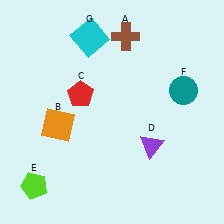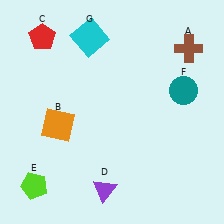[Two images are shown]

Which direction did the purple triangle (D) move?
The purple triangle (D) moved left.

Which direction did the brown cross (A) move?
The brown cross (A) moved right.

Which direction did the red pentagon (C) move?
The red pentagon (C) moved up.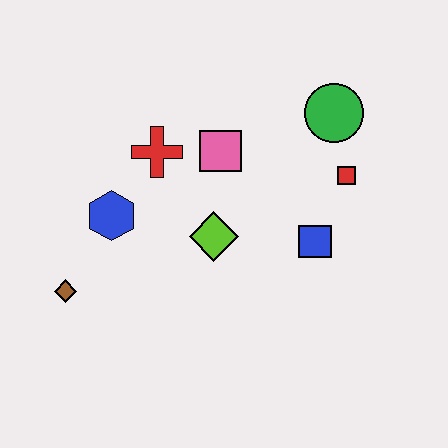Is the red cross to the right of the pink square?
No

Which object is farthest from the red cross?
The red square is farthest from the red cross.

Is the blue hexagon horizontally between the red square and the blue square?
No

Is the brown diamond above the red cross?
No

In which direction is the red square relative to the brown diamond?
The red square is to the right of the brown diamond.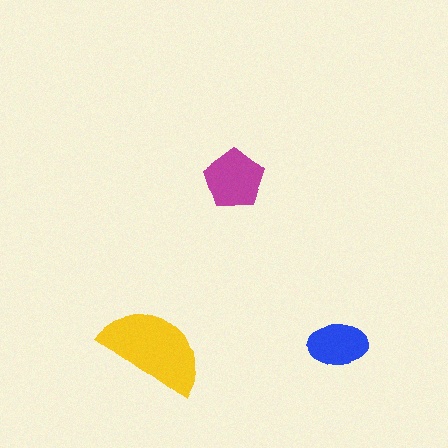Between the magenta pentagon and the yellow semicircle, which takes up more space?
The yellow semicircle.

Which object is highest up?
The magenta pentagon is topmost.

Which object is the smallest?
The blue ellipse.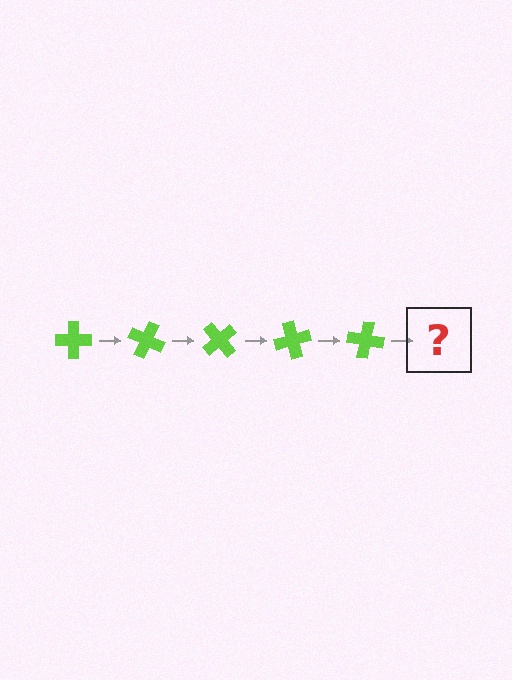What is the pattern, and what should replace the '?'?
The pattern is that the cross rotates 25 degrees each step. The '?' should be a lime cross rotated 125 degrees.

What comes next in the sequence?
The next element should be a lime cross rotated 125 degrees.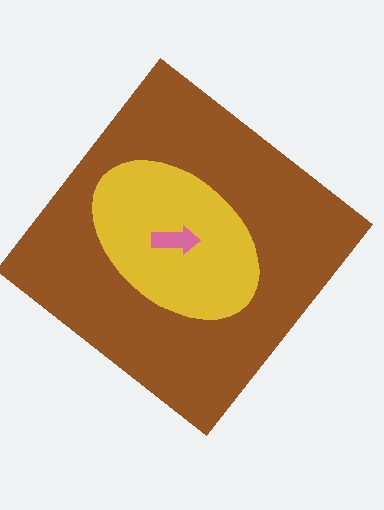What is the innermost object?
The pink arrow.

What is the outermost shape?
The brown diamond.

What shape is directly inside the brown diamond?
The yellow ellipse.